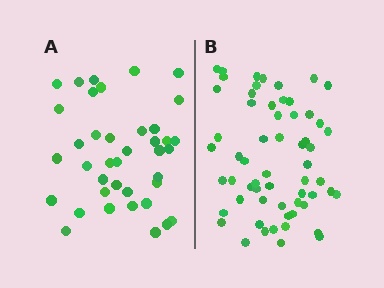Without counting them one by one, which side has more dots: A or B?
Region B (the right region) has more dots.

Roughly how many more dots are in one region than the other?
Region B has approximately 20 more dots than region A.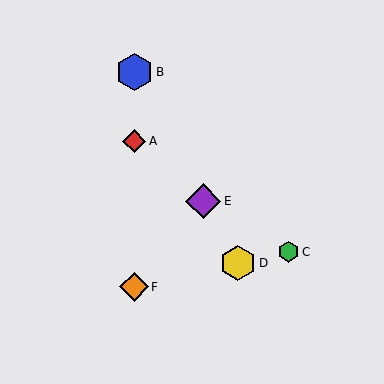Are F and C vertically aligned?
No, F is at x≈134 and C is at x≈289.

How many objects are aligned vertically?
3 objects (A, B, F) are aligned vertically.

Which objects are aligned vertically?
Objects A, B, F are aligned vertically.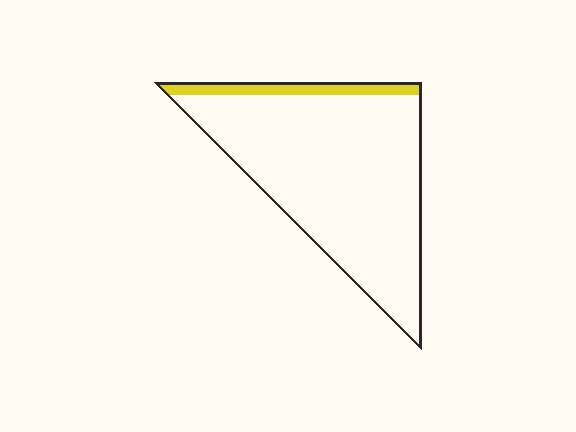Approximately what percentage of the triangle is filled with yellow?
Approximately 10%.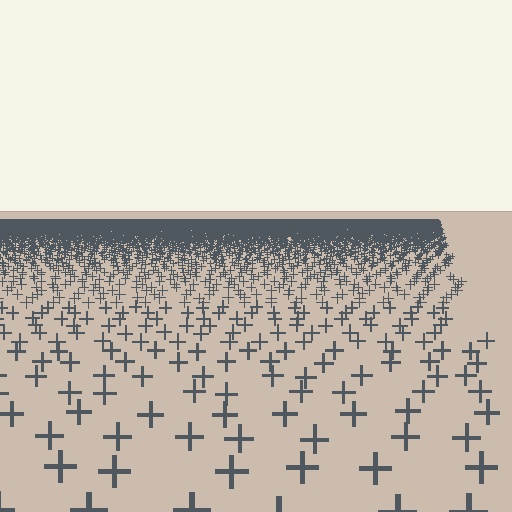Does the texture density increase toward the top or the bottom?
Density increases toward the top.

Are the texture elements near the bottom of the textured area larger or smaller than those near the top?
Larger. Near the bottom, elements are closer to the viewer and appear at a bigger on-screen size.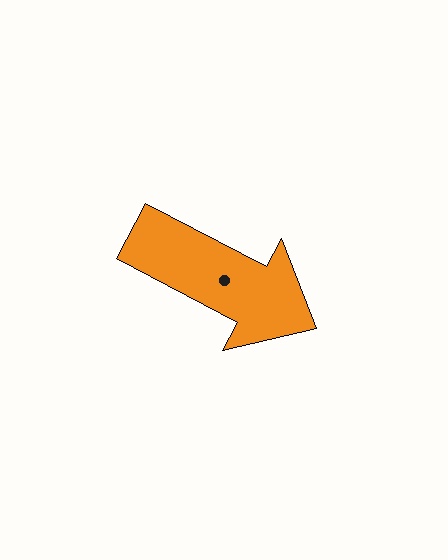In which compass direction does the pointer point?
Southeast.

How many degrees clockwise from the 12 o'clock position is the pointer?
Approximately 118 degrees.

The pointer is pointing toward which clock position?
Roughly 4 o'clock.